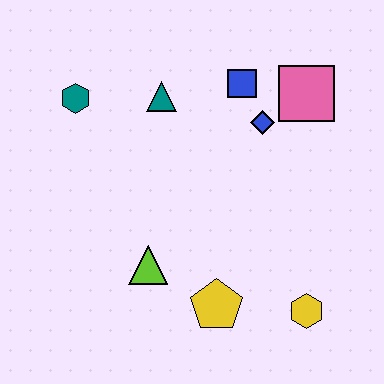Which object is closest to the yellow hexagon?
The yellow pentagon is closest to the yellow hexagon.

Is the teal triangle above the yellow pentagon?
Yes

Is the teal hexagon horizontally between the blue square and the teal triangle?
No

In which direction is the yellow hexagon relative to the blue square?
The yellow hexagon is below the blue square.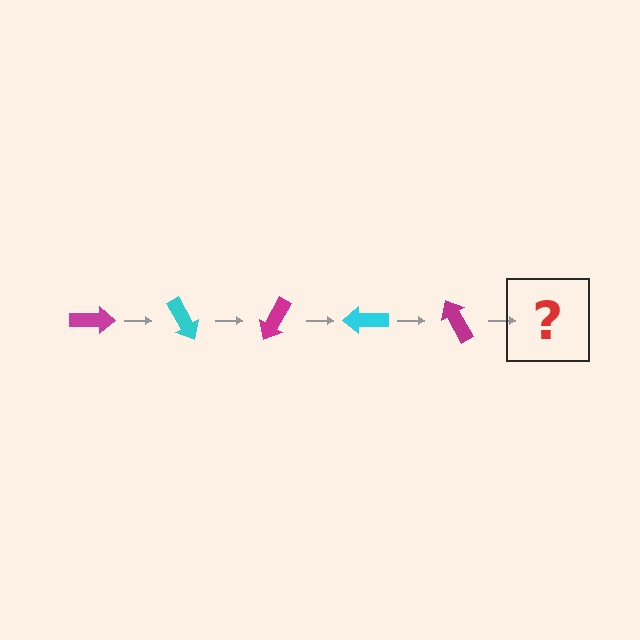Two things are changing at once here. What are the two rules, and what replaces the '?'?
The two rules are that it rotates 60 degrees each step and the color cycles through magenta and cyan. The '?' should be a cyan arrow, rotated 300 degrees from the start.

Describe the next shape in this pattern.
It should be a cyan arrow, rotated 300 degrees from the start.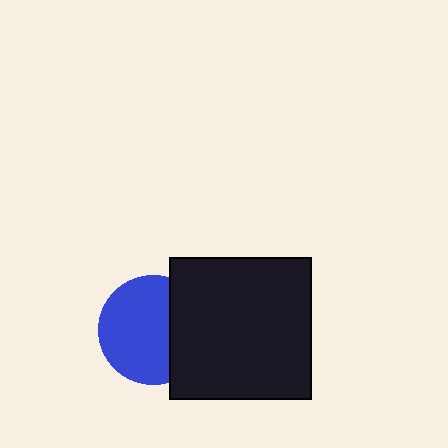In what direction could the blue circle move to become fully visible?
The blue circle could move left. That would shift it out from behind the black square entirely.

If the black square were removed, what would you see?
You would see the complete blue circle.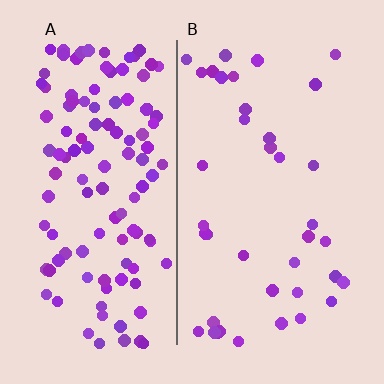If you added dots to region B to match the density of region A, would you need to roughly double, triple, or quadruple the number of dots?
Approximately triple.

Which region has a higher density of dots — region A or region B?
A (the left).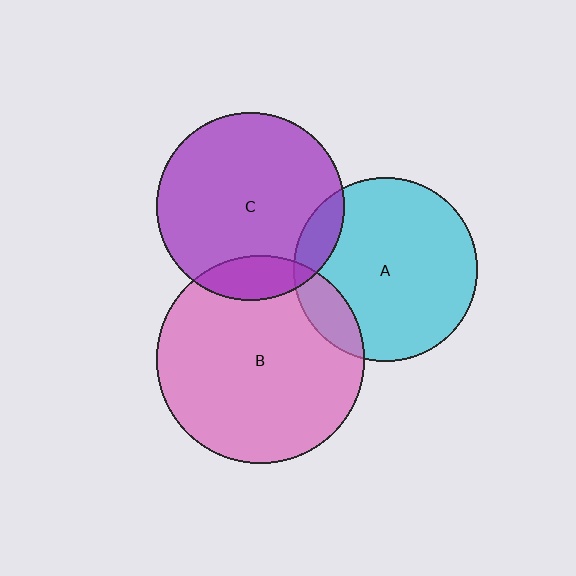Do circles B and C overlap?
Yes.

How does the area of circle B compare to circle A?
Approximately 1.3 times.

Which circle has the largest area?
Circle B (pink).